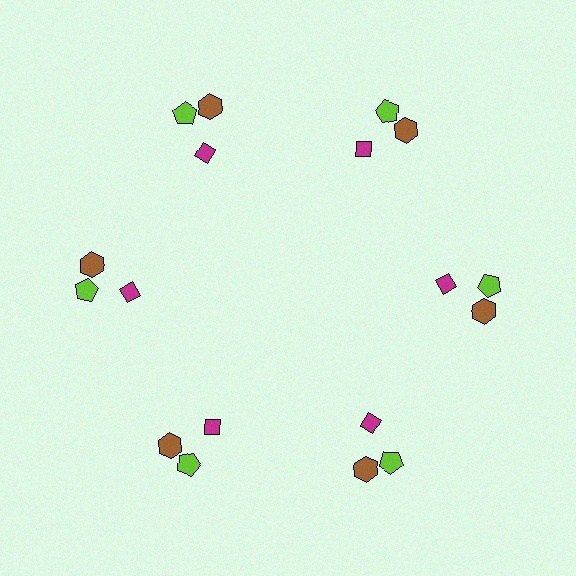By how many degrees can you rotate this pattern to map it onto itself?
The pattern maps onto itself every 60 degrees of rotation.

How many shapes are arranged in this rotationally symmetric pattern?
There are 18 shapes, arranged in 6 groups of 3.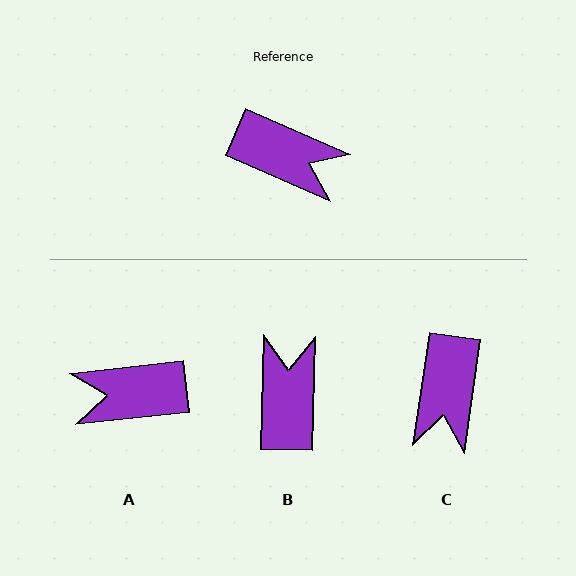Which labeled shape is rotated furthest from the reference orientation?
A, about 150 degrees away.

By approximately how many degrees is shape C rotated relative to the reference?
Approximately 74 degrees clockwise.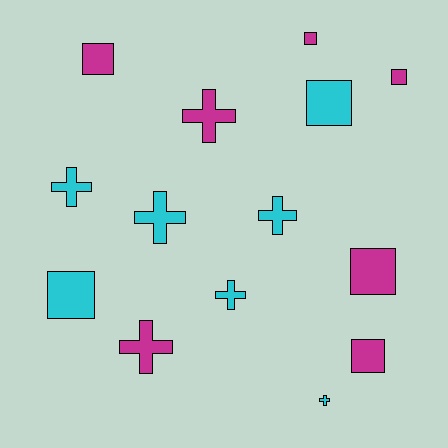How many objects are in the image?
There are 14 objects.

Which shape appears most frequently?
Cross, with 7 objects.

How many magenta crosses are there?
There are 2 magenta crosses.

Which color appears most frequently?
Magenta, with 7 objects.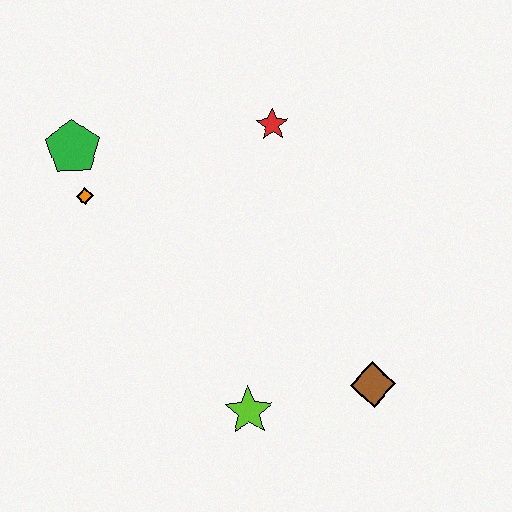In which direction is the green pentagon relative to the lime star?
The green pentagon is above the lime star.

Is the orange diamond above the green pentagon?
No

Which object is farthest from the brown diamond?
The green pentagon is farthest from the brown diamond.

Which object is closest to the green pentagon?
The orange diamond is closest to the green pentagon.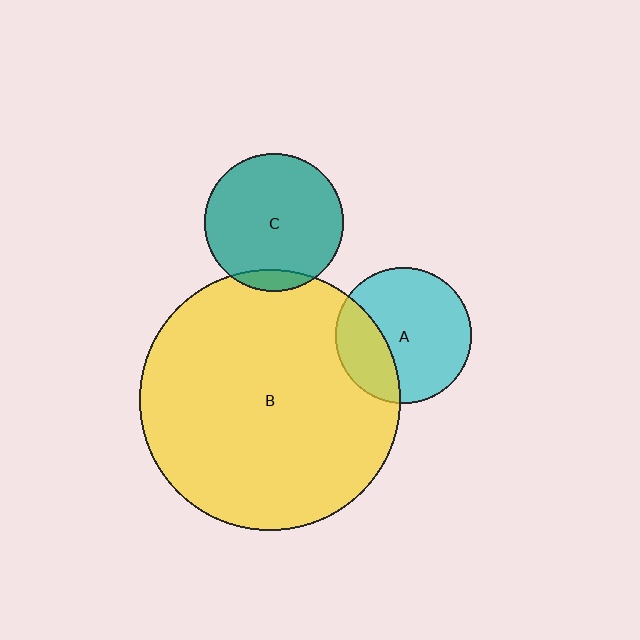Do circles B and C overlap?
Yes.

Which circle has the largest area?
Circle B (yellow).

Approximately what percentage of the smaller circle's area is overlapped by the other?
Approximately 10%.